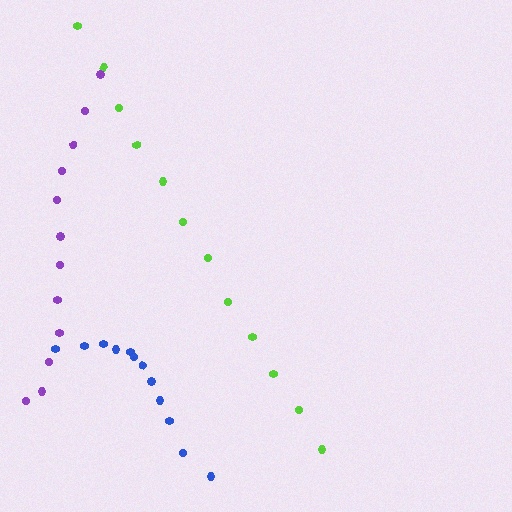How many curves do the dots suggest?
There are 3 distinct paths.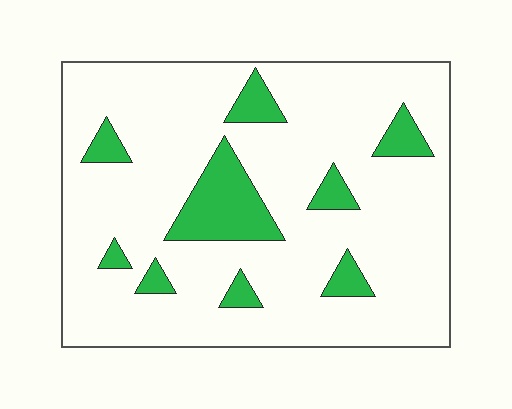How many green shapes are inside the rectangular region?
9.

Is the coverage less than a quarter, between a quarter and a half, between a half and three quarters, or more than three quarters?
Less than a quarter.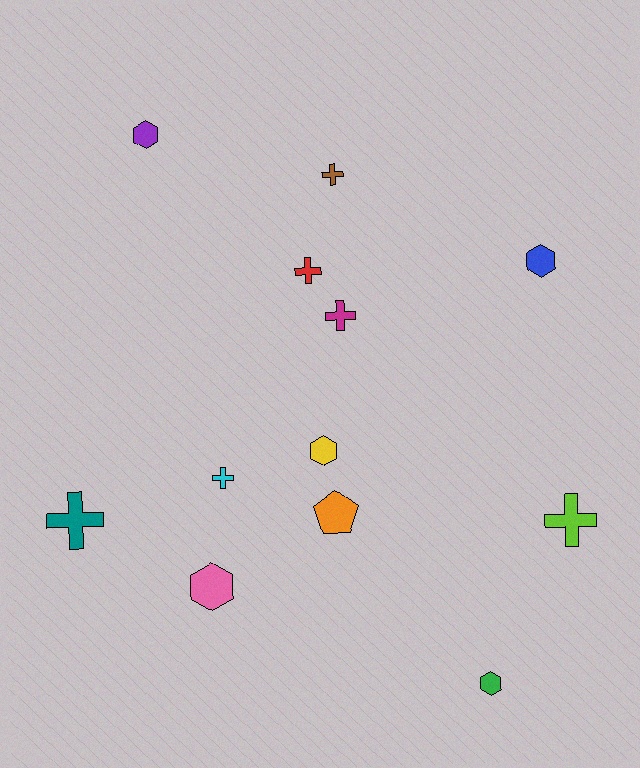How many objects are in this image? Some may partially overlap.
There are 12 objects.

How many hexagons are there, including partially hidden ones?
There are 5 hexagons.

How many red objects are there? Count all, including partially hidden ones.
There is 1 red object.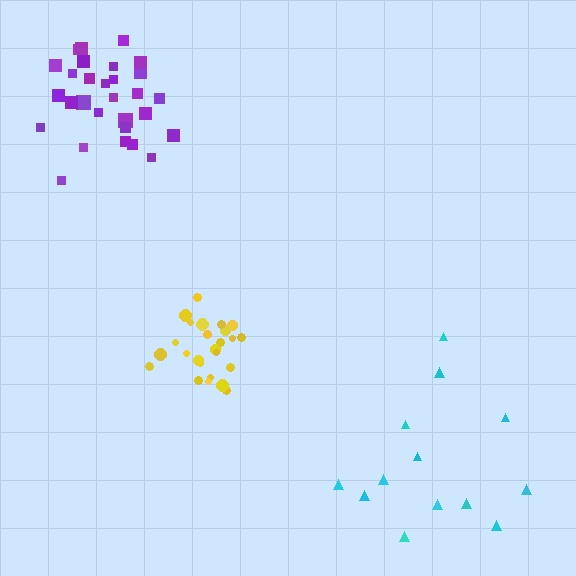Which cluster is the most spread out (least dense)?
Cyan.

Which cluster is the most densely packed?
Yellow.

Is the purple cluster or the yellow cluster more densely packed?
Yellow.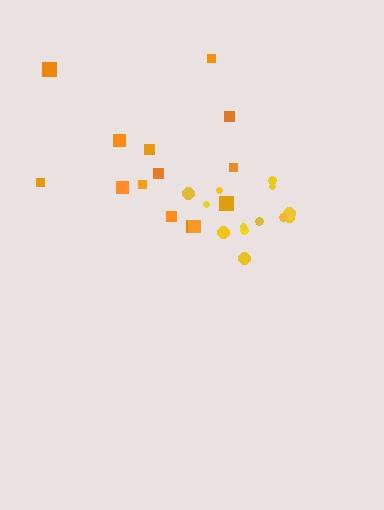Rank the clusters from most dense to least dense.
yellow, orange.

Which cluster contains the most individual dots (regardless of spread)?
Orange (14).